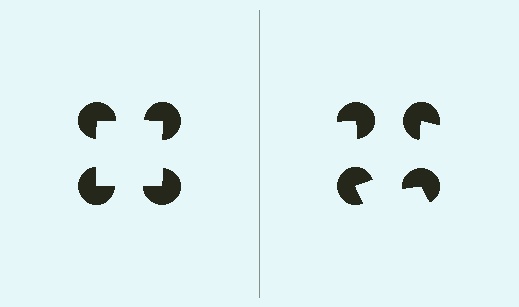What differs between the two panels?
The pac-man discs are positioned identically on both sides; only the wedge orientations differ. On the left they align to a square; on the right they are misaligned.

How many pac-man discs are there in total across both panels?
8 — 4 on each side.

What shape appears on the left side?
An illusory square.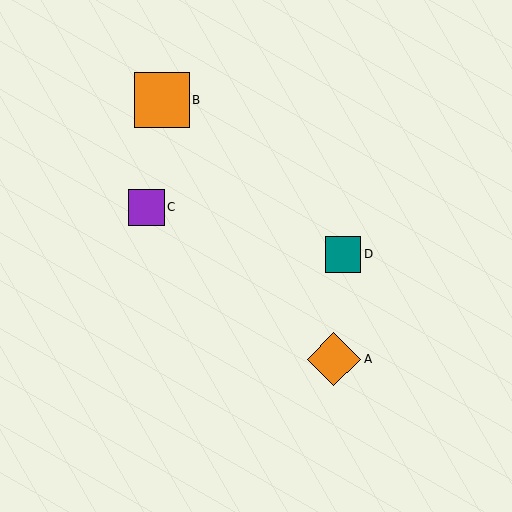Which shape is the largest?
The orange square (labeled B) is the largest.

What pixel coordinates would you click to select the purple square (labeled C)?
Click at (147, 207) to select the purple square C.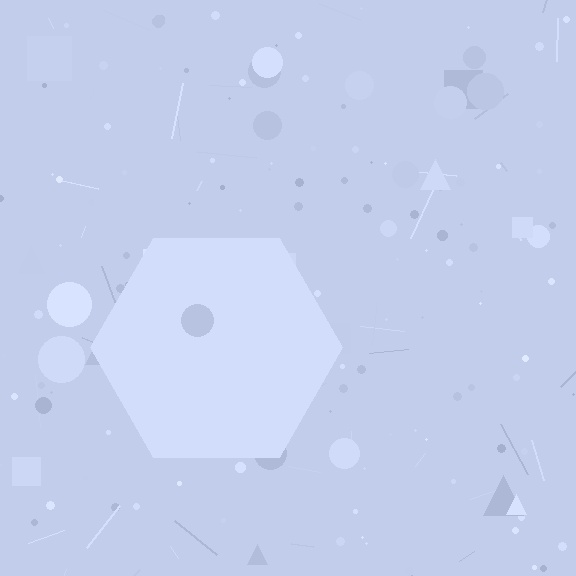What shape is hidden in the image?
A hexagon is hidden in the image.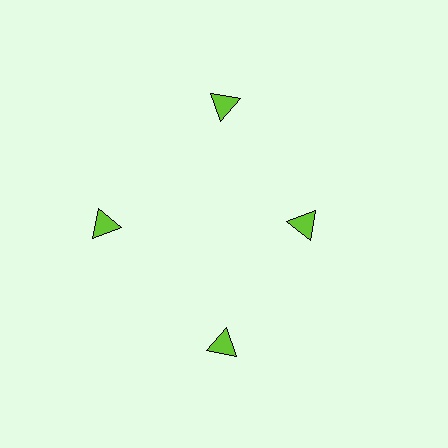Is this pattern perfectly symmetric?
No. The 4 lime triangles are arranged in a ring, but one element near the 3 o'clock position is pulled inward toward the center, breaking the 4-fold rotational symmetry.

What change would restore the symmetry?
The symmetry would be restored by moving it outward, back onto the ring so that all 4 triangles sit at equal angles and equal distance from the center.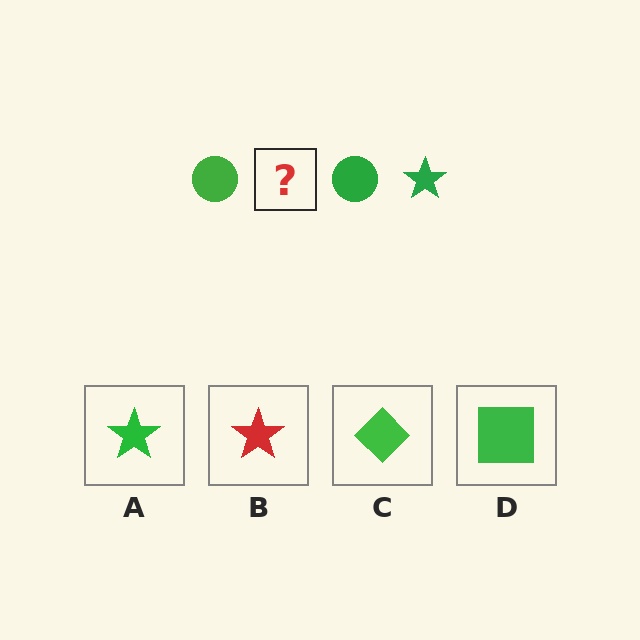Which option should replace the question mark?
Option A.